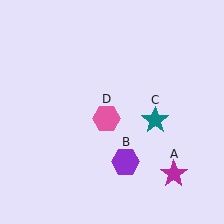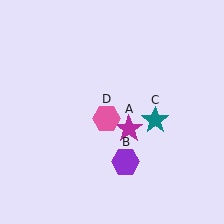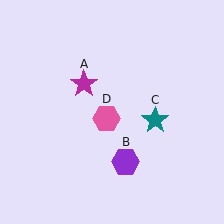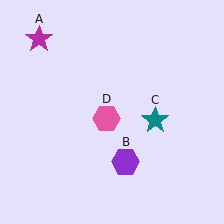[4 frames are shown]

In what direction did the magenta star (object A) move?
The magenta star (object A) moved up and to the left.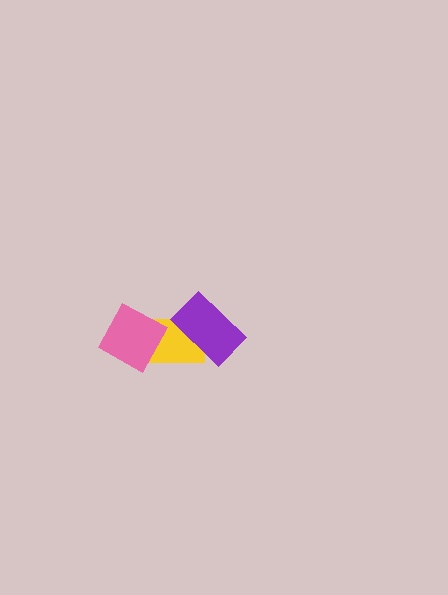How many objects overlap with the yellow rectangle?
2 objects overlap with the yellow rectangle.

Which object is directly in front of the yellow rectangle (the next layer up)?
The purple rectangle is directly in front of the yellow rectangle.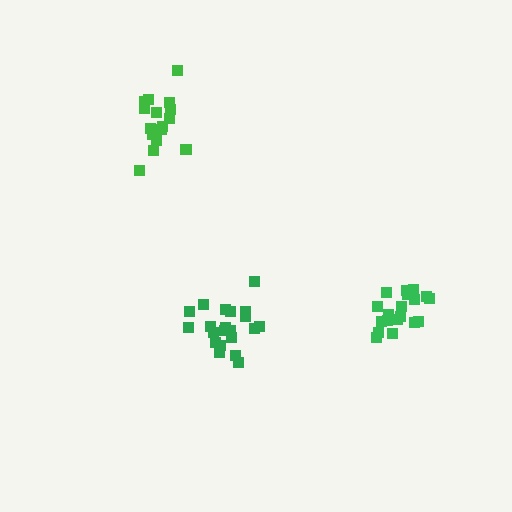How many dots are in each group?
Group 1: 21 dots, Group 2: 16 dots, Group 3: 19 dots (56 total).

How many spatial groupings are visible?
There are 3 spatial groupings.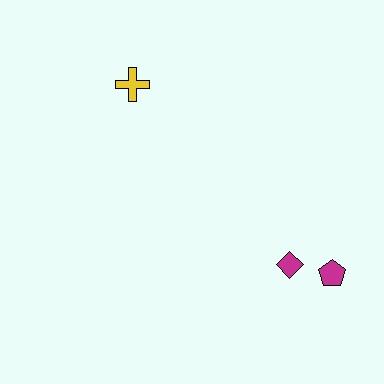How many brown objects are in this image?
There are no brown objects.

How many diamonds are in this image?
There is 1 diamond.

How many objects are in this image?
There are 3 objects.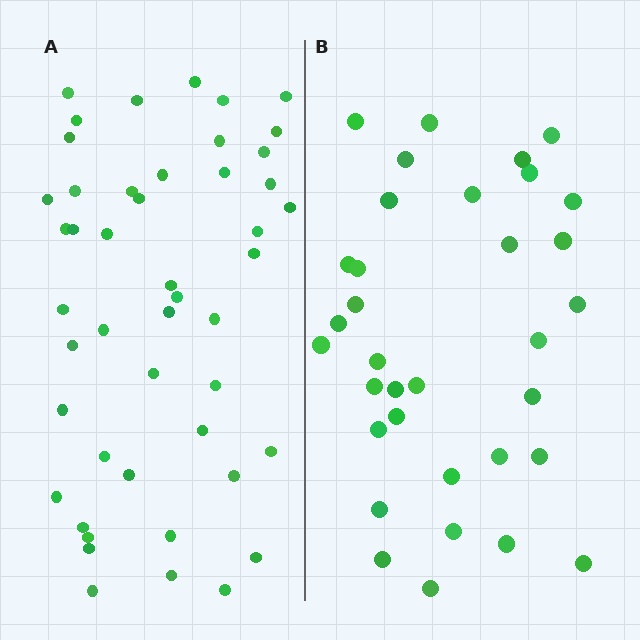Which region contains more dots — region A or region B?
Region A (the left region) has more dots.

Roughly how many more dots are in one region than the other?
Region A has approximately 15 more dots than region B.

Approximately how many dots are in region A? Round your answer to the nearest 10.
About 50 dots. (The exact count is 47, which rounds to 50.)